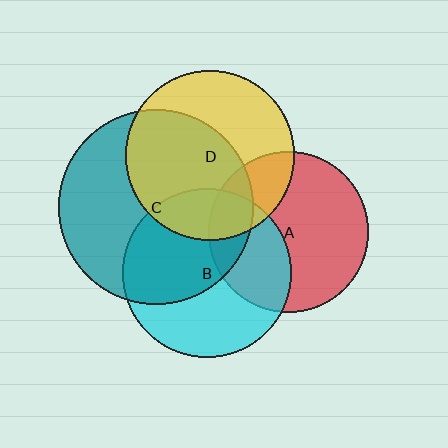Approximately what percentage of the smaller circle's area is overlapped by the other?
Approximately 20%.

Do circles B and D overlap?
Yes.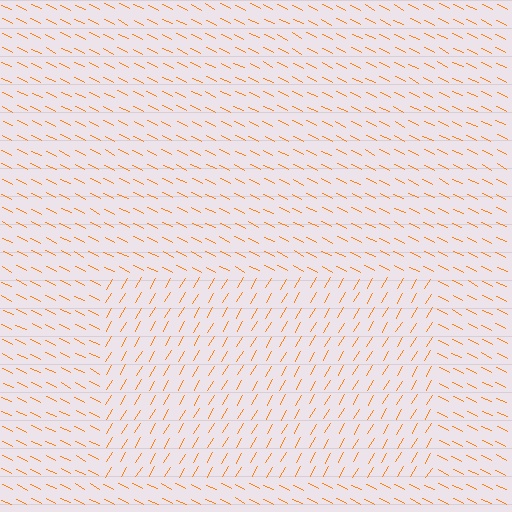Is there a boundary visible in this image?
Yes, there is a texture boundary formed by a change in line orientation.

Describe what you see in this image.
The image is filled with small orange line segments. A rectangle region in the image has lines oriented differently from the surrounding lines, creating a visible texture boundary.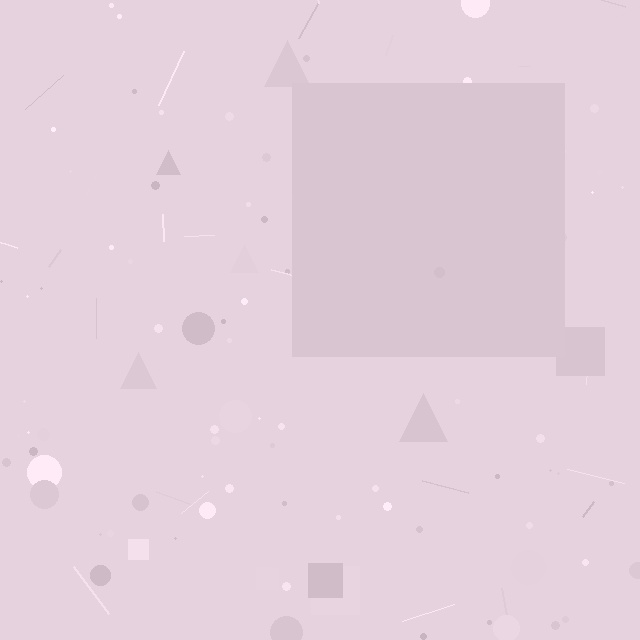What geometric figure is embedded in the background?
A square is embedded in the background.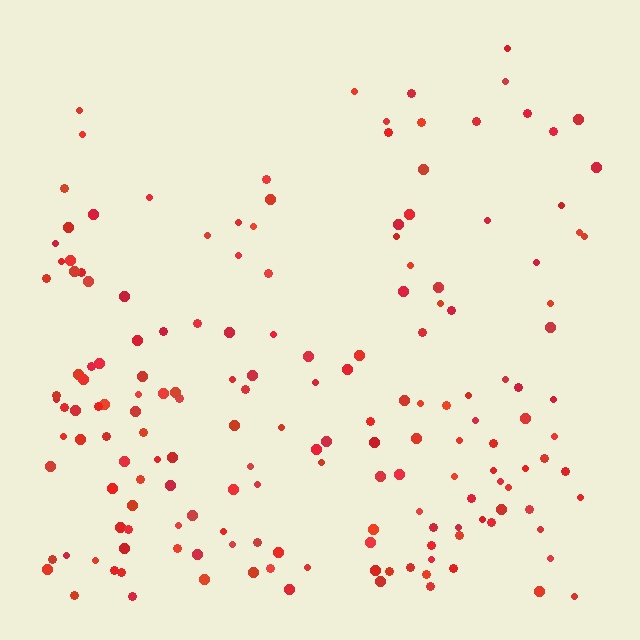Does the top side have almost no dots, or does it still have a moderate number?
Still a moderate number, just noticeably fewer than the bottom.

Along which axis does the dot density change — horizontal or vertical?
Vertical.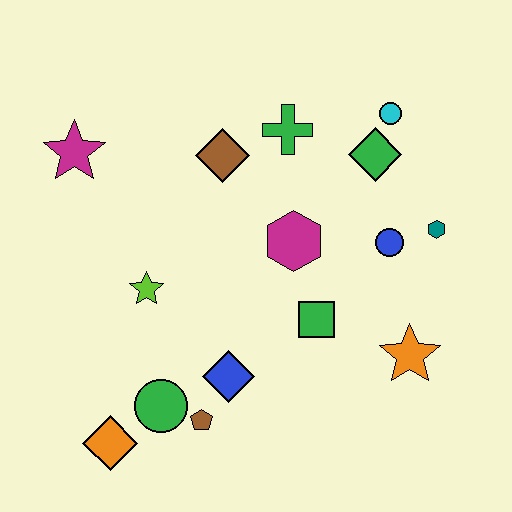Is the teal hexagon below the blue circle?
No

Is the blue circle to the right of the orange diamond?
Yes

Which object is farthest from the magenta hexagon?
The orange diamond is farthest from the magenta hexagon.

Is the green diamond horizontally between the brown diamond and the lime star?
No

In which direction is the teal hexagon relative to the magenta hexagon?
The teal hexagon is to the right of the magenta hexagon.